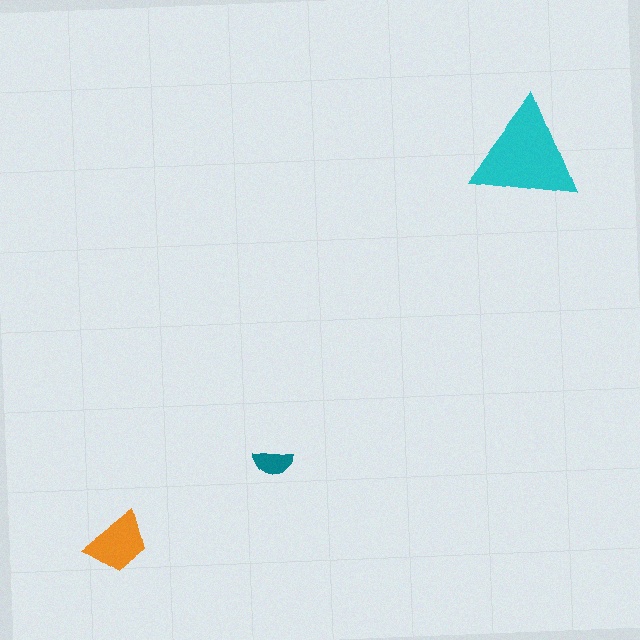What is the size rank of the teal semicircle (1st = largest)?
3rd.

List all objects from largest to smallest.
The cyan triangle, the orange trapezoid, the teal semicircle.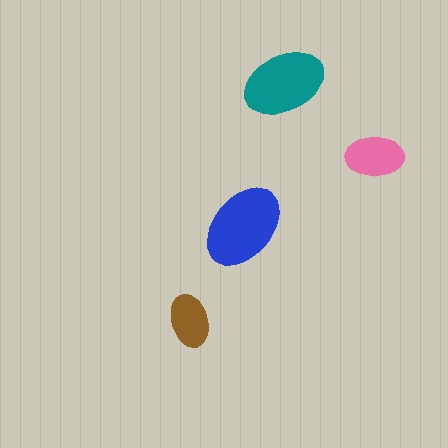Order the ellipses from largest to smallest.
the blue one, the teal one, the pink one, the brown one.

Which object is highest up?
The teal ellipse is topmost.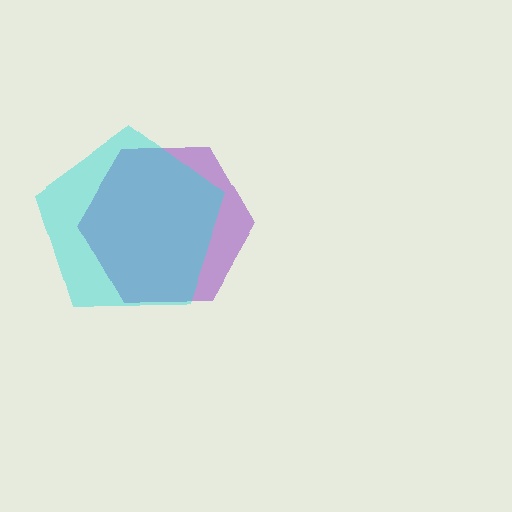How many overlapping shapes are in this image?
There are 2 overlapping shapes in the image.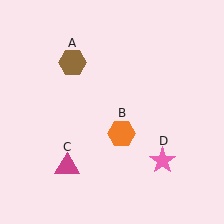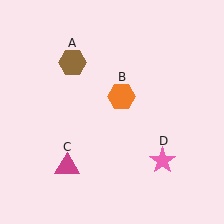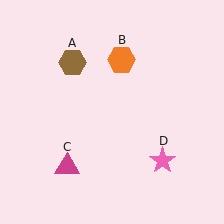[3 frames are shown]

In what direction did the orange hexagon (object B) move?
The orange hexagon (object B) moved up.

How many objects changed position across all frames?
1 object changed position: orange hexagon (object B).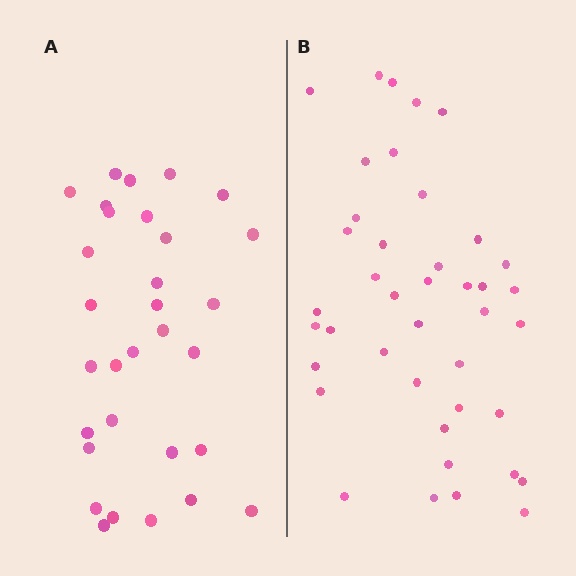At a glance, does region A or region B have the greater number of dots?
Region B (the right region) has more dots.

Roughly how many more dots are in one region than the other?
Region B has roughly 10 or so more dots than region A.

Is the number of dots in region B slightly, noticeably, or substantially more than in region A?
Region B has noticeably more, but not dramatically so. The ratio is roughly 1.3 to 1.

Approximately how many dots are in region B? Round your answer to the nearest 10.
About 40 dots. (The exact count is 41, which rounds to 40.)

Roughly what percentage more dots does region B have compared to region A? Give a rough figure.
About 30% more.